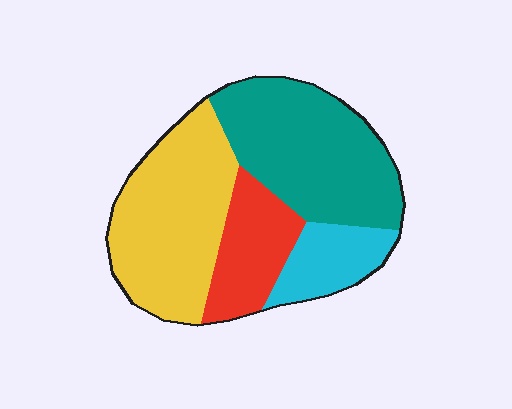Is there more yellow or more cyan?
Yellow.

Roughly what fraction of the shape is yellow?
Yellow covers about 35% of the shape.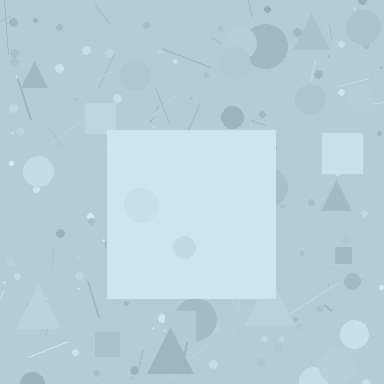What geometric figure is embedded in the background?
A square is embedded in the background.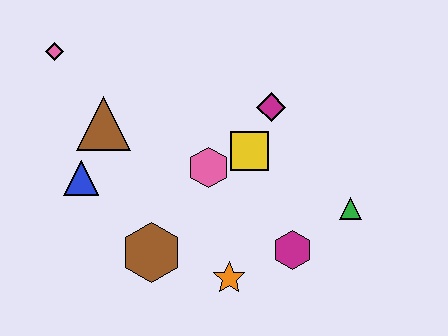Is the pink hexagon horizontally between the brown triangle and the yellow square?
Yes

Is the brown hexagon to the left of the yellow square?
Yes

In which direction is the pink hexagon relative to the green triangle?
The pink hexagon is to the left of the green triangle.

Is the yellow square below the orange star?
No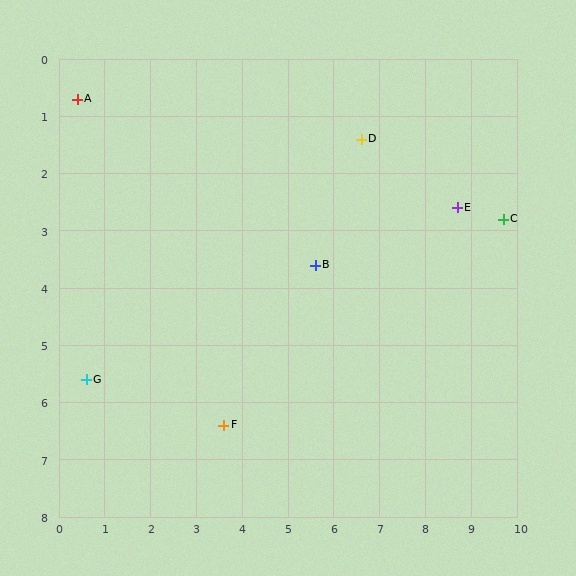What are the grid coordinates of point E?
Point E is at approximately (8.7, 2.6).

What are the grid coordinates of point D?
Point D is at approximately (6.6, 1.4).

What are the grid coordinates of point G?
Point G is at approximately (0.6, 5.6).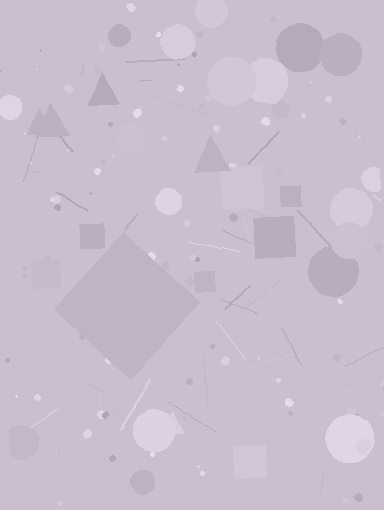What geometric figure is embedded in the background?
A diamond is embedded in the background.